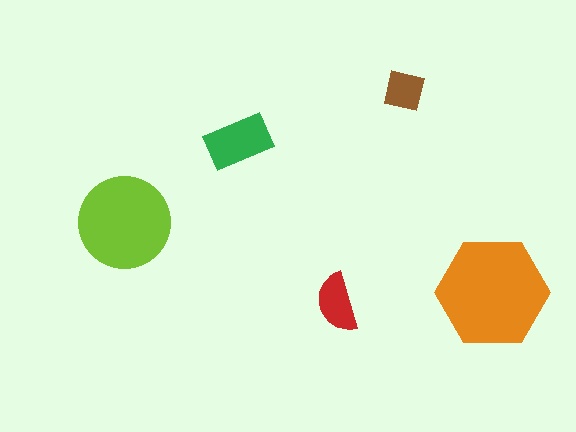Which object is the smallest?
The brown square.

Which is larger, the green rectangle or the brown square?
The green rectangle.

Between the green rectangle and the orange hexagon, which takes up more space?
The orange hexagon.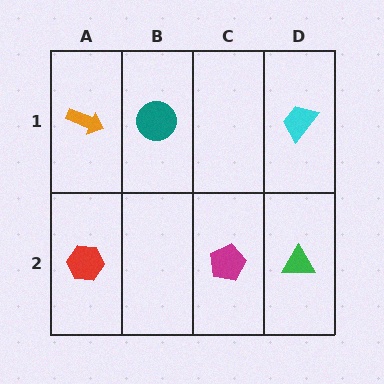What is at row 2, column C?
A magenta pentagon.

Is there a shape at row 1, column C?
No, that cell is empty.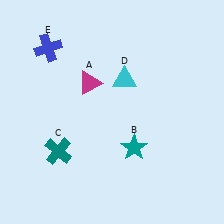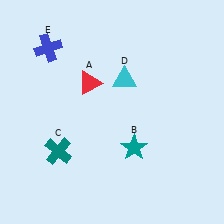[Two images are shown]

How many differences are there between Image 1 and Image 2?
There is 1 difference between the two images.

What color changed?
The triangle (A) changed from magenta in Image 1 to red in Image 2.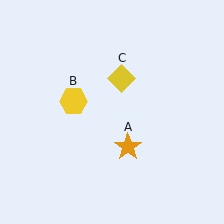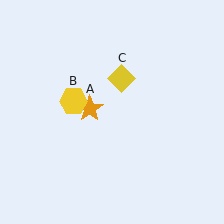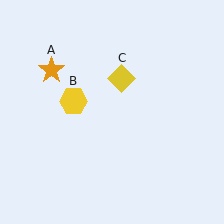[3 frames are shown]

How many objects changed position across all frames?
1 object changed position: orange star (object A).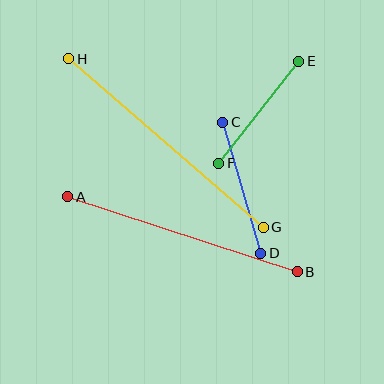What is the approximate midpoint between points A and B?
The midpoint is at approximately (182, 234) pixels.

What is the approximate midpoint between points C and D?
The midpoint is at approximately (242, 188) pixels.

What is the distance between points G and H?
The distance is approximately 257 pixels.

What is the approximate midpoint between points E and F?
The midpoint is at approximately (259, 112) pixels.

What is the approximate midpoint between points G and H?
The midpoint is at approximately (166, 143) pixels.